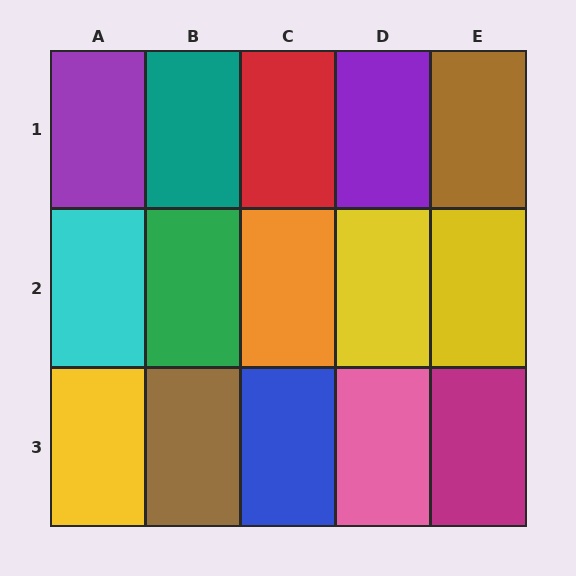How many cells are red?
1 cell is red.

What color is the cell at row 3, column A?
Yellow.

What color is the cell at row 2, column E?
Yellow.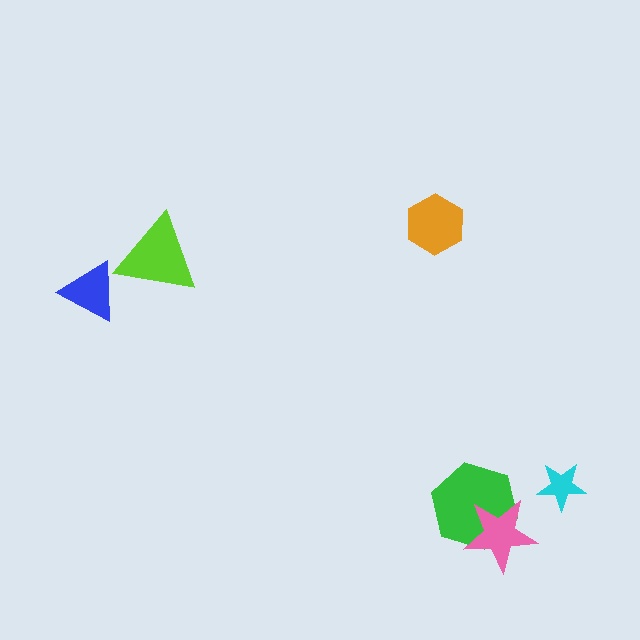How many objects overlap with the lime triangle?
0 objects overlap with the lime triangle.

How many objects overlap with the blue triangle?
0 objects overlap with the blue triangle.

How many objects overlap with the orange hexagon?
0 objects overlap with the orange hexagon.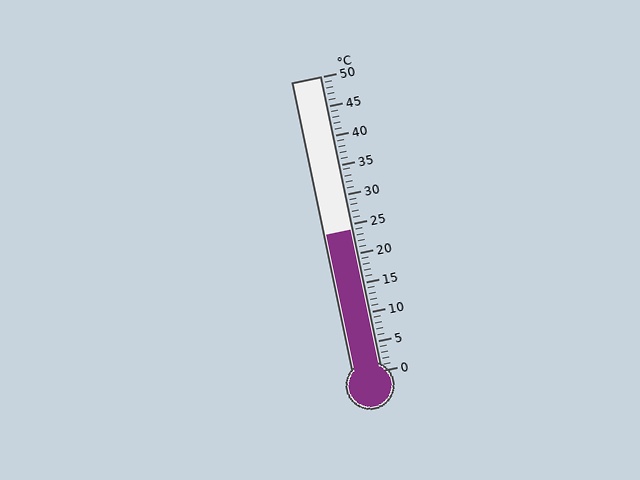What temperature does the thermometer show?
The thermometer shows approximately 24°C.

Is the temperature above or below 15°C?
The temperature is above 15°C.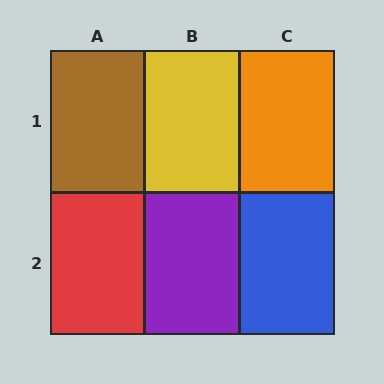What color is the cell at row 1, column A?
Brown.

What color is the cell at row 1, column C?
Orange.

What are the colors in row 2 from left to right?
Red, purple, blue.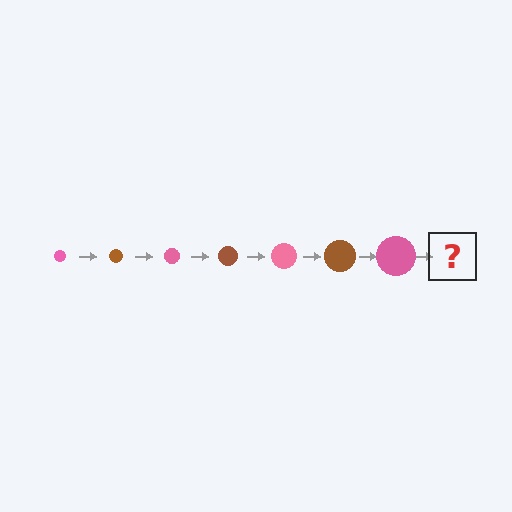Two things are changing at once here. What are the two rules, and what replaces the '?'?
The two rules are that the circle grows larger each step and the color cycles through pink and brown. The '?' should be a brown circle, larger than the previous one.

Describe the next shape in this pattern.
It should be a brown circle, larger than the previous one.